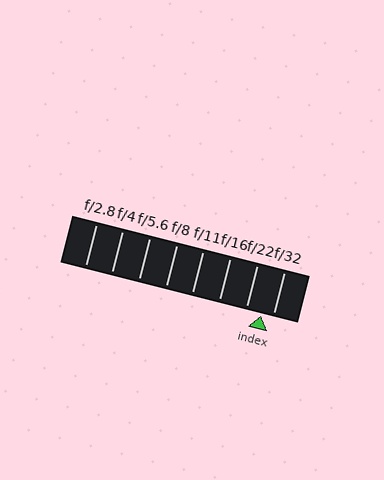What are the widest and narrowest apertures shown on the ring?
The widest aperture shown is f/2.8 and the narrowest is f/32.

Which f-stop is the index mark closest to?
The index mark is closest to f/32.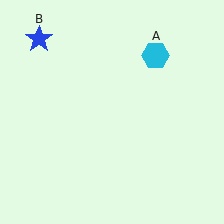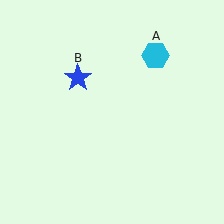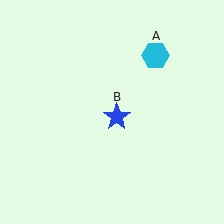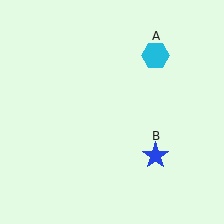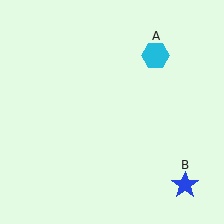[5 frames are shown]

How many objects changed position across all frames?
1 object changed position: blue star (object B).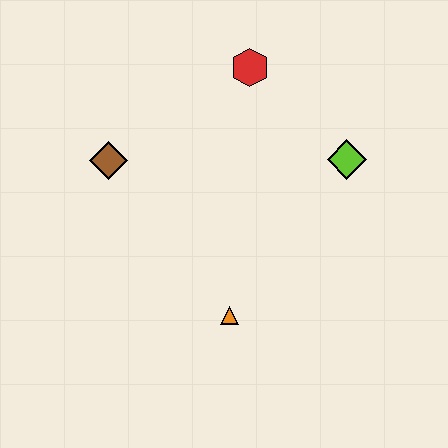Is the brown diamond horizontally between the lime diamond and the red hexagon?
No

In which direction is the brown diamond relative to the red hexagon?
The brown diamond is to the left of the red hexagon.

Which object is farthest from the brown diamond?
The lime diamond is farthest from the brown diamond.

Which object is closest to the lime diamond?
The red hexagon is closest to the lime diamond.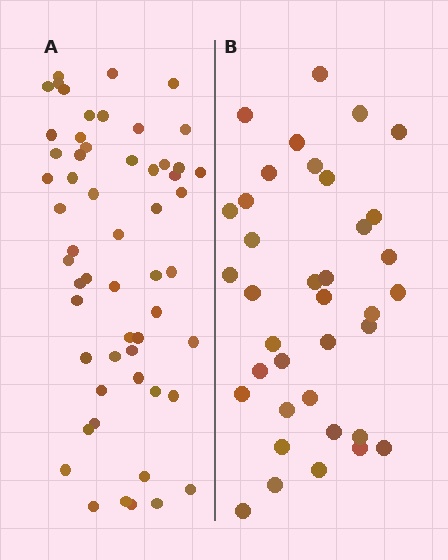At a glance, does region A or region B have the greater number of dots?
Region A (the left region) has more dots.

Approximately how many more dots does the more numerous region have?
Region A has approximately 20 more dots than region B.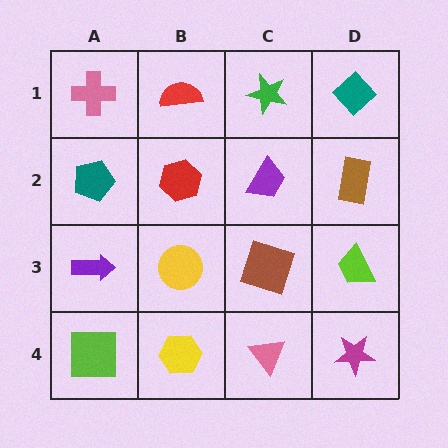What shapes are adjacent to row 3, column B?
A red hexagon (row 2, column B), a yellow hexagon (row 4, column B), a purple arrow (row 3, column A), a brown square (row 3, column C).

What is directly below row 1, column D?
A brown rectangle.